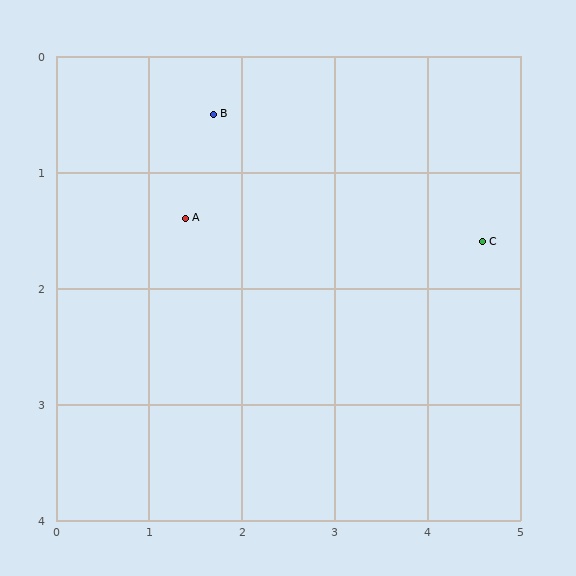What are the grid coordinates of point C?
Point C is at approximately (4.6, 1.6).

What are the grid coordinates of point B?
Point B is at approximately (1.7, 0.5).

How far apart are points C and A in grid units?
Points C and A are about 3.2 grid units apart.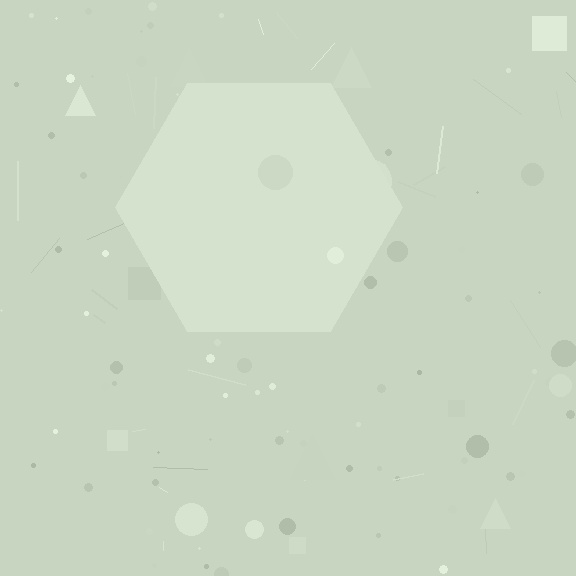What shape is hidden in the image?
A hexagon is hidden in the image.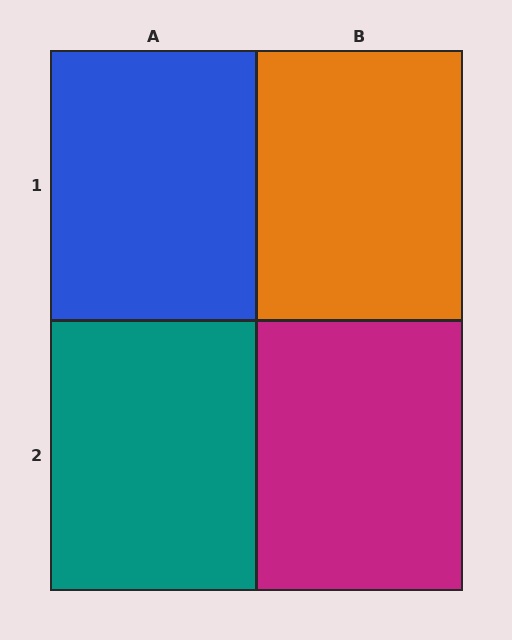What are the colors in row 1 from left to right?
Blue, orange.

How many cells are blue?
1 cell is blue.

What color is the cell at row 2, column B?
Magenta.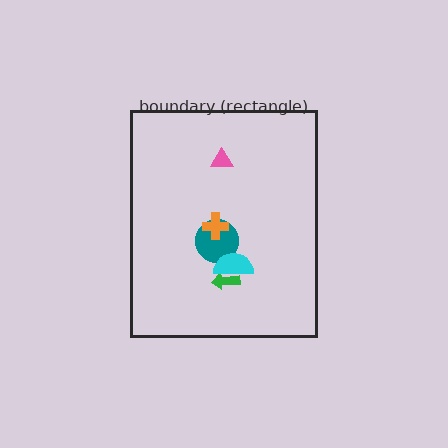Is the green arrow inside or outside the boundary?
Inside.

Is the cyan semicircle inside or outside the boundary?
Inside.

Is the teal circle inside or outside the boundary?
Inside.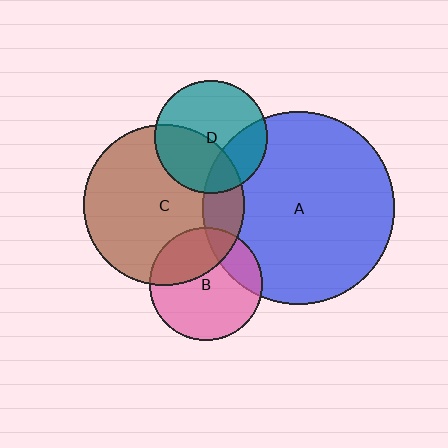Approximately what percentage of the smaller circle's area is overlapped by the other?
Approximately 20%.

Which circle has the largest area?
Circle A (blue).